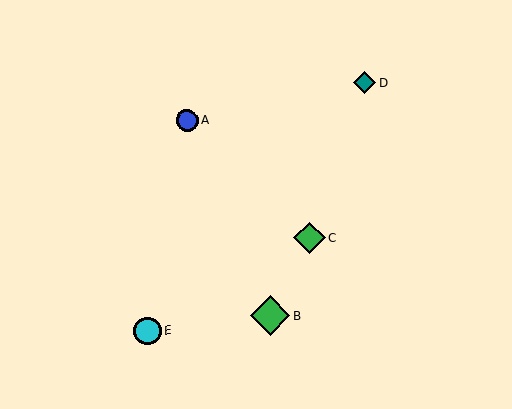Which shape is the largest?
The green diamond (labeled B) is the largest.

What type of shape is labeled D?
Shape D is a teal diamond.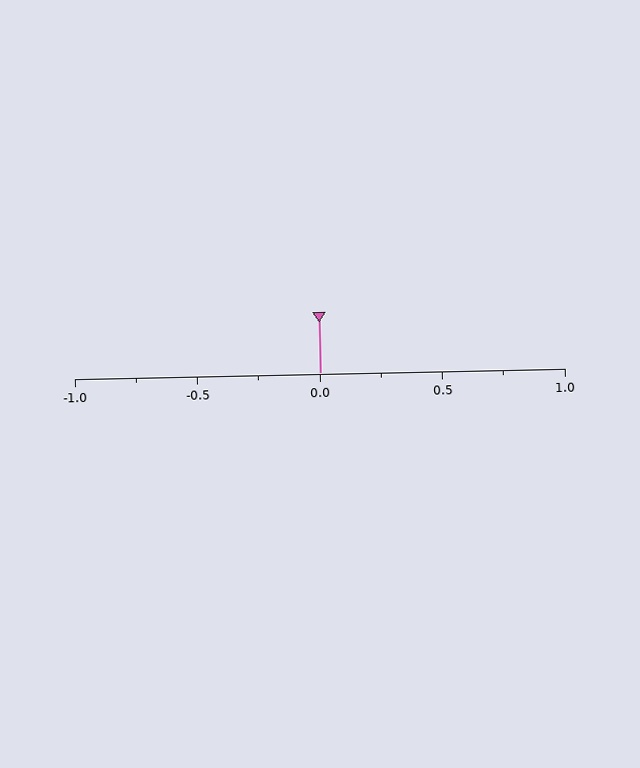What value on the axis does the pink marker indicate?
The marker indicates approximately 0.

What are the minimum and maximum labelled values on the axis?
The axis runs from -1.0 to 1.0.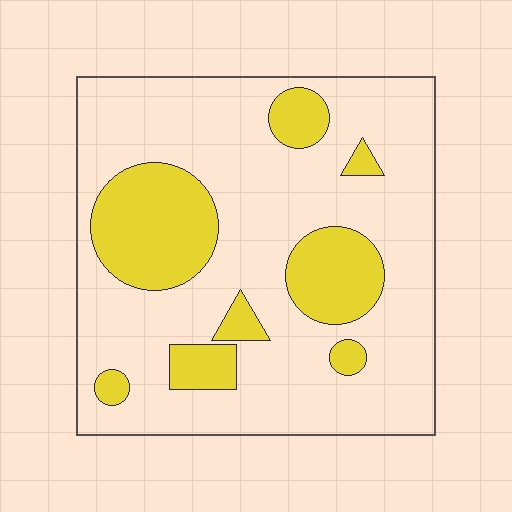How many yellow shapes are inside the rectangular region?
8.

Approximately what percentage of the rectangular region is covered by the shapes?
Approximately 25%.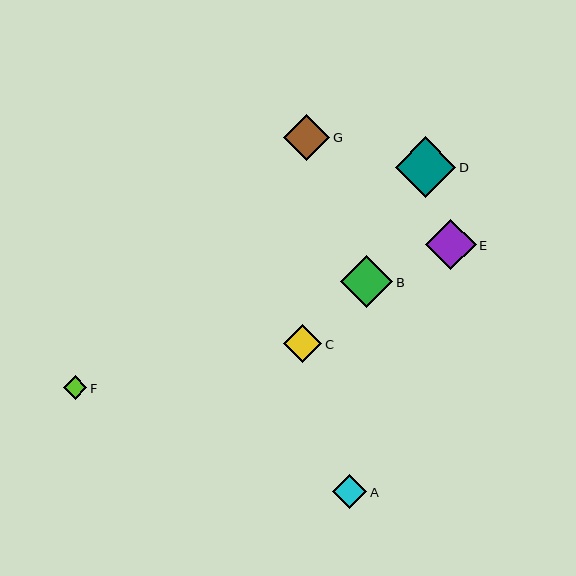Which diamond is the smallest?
Diamond F is the smallest with a size of approximately 23 pixels.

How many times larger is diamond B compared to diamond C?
Diamond B is approximately 1.4 times the size of diamond C.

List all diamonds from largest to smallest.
From largest to smallest: D, B, E, G, C, A, F.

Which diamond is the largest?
Diamond D is the largest with a size of approximately 60 pixels.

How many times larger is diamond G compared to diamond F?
Diamond G is approximately 2.0 times the size of diamond F.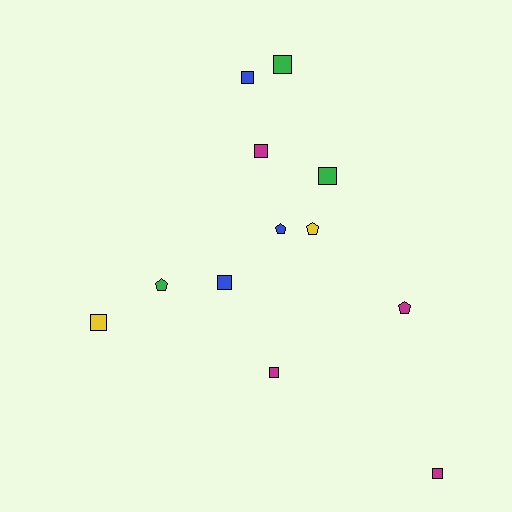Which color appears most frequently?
Magenta, with 4 objects.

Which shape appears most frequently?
Square, with 8 objects.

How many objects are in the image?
There are 12 objects.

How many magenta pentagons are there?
There is 1 magenta pentagon.